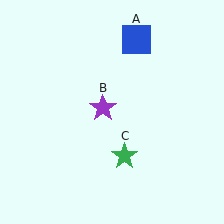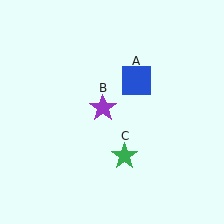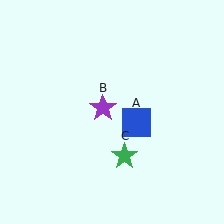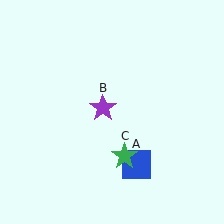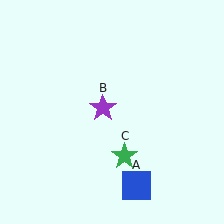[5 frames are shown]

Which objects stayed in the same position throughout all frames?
Purple star (object B) and green star (object C) remained stationary.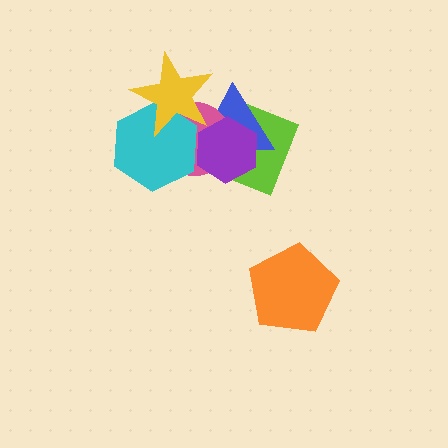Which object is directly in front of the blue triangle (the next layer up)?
The pink circle is directly in front of the blue triangle.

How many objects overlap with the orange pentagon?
0 objects overlap with the orange pentagon.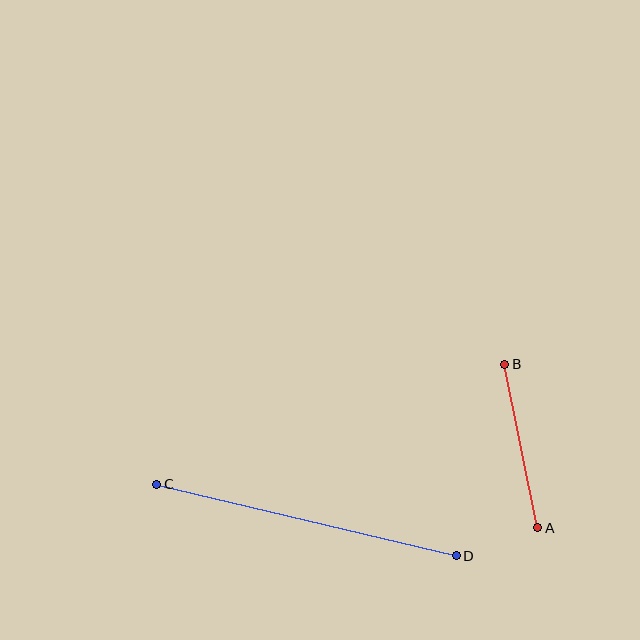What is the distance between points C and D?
The distance is approximately 308 pixels.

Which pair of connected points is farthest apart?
Points C and D are farthest apart.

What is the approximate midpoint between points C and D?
The midpoint is at approximately (307, 520) pixels.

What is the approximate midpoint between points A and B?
The midpoint is at approximately (521, 446) pixels.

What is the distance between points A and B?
The distance is approximately 167 pixels.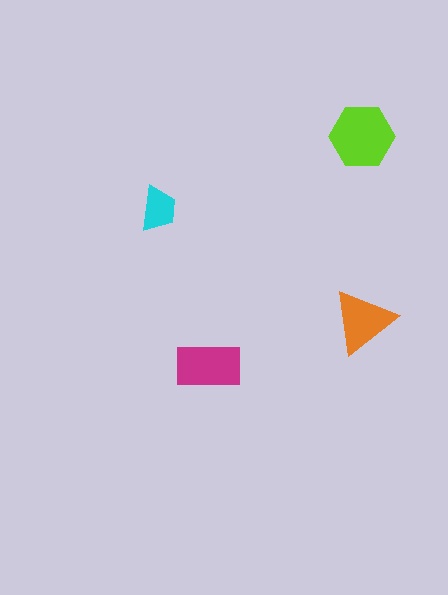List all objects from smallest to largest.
The cyan trapezoid, the orange triangle, the magenta rectangle, the lime hexagon.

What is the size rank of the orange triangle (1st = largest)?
3rd.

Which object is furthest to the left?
The cyan trapezoid is leftmost.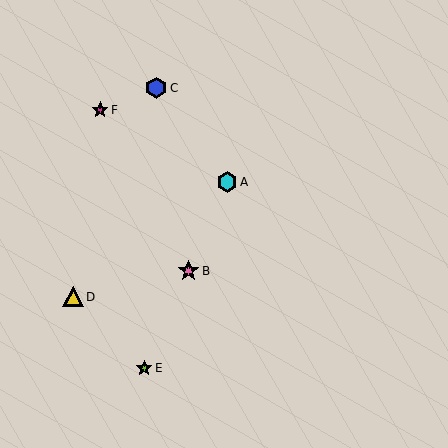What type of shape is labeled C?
Shape C is a blue hexagon.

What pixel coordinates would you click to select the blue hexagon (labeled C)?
Click at (156, 88) to select the blue hexagon C.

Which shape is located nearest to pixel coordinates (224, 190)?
The cyan hexagon (labeled A) at (227, 182) is nearest to that location.